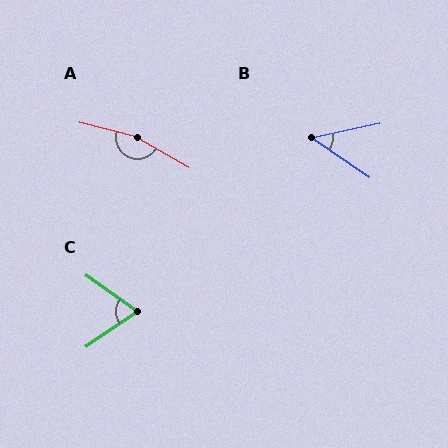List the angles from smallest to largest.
B (46°), C (70°), A (165°).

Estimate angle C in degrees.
Approximately 70 degrees.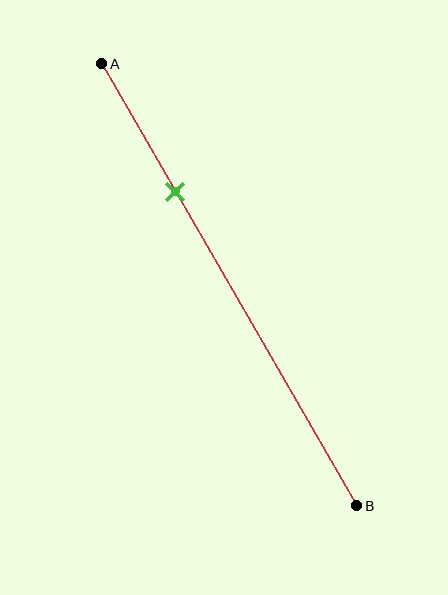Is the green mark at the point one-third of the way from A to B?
No, the mark is at about 30% from A, not at the 33% one-third point.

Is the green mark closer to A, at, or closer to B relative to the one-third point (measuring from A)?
The green mark is closer to point A than the one-third point of segment AB.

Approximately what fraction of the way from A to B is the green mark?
The green mark is approximately 30% of the way from A to B.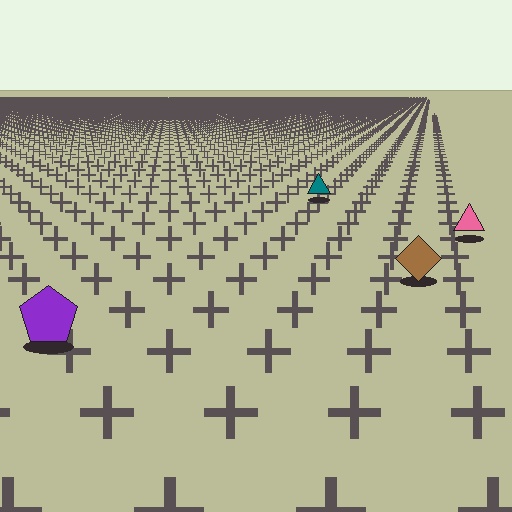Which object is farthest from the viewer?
The teal triangle is farthest from the viewer. It appears smaller and the ground texture around it is denser.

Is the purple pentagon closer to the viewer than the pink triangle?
Yes. The purple pentagon is closer — you can tell from the texture gradient: the ground texture is coarser near it.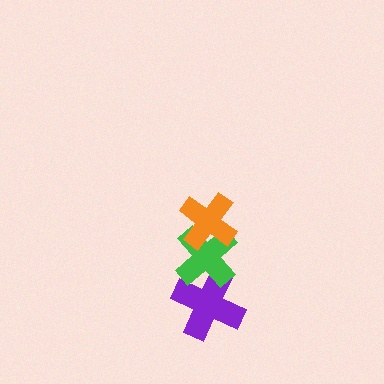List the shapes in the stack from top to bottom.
From top to bottom: the orange cross, the green cross, the purple cross.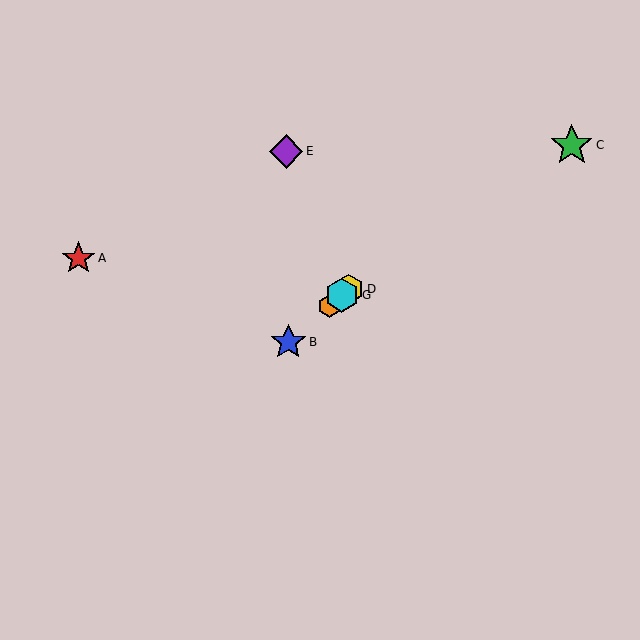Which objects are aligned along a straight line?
Objects B, D, F, G are aligned along a straight line.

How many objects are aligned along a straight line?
4 objects (B, D, F, G) are aligned along a straight line.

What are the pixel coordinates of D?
Object D is at (349, 289).